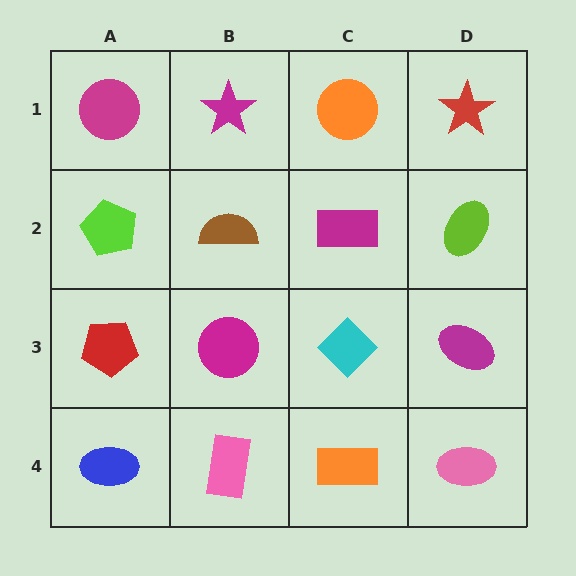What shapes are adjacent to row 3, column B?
A brown semicircle (row 2, column B), a pink rectangle (row 4, column B), a red pentagon (row 3, column A), a cyan diamond (row 3, column C).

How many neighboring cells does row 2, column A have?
3.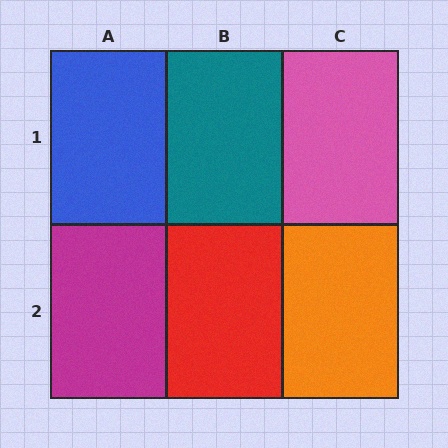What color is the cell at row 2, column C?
Orange.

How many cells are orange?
1 cell is orange.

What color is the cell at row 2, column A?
Magenta.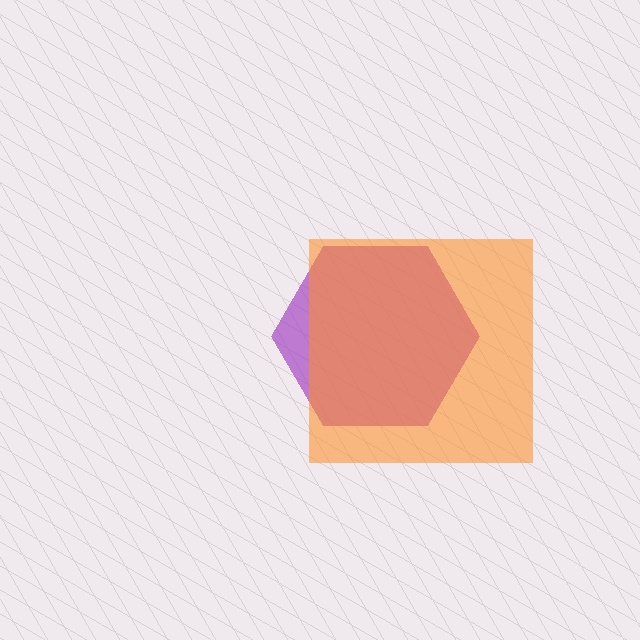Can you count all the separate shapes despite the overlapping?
Yes, there are 2 separate shapes.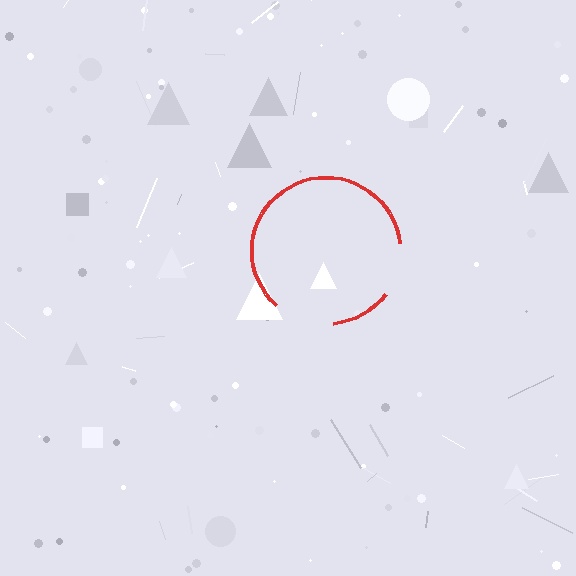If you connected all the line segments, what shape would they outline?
They would outline a circle.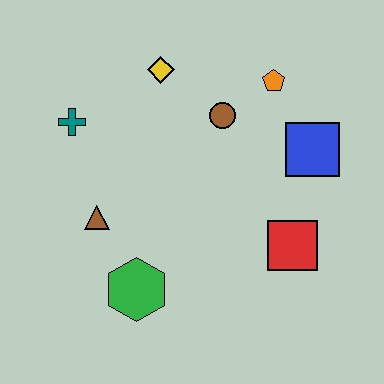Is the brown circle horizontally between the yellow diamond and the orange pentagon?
Yes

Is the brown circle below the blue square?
No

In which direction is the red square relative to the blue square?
The red square is below the blue square.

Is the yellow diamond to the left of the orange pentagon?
Yes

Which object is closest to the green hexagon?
The brown triangle is closest to the green hexagon.